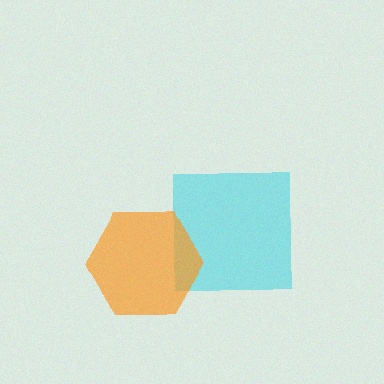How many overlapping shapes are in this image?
There are 2 overlapping shapes in the image.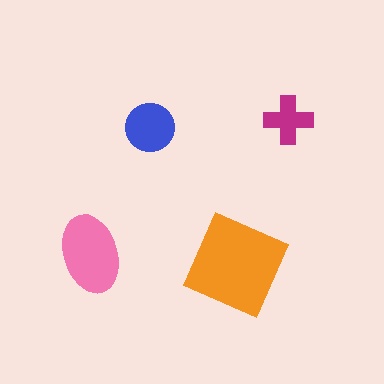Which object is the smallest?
The magenta cross.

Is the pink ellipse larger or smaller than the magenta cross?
Larger.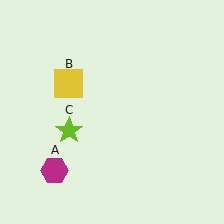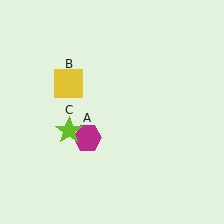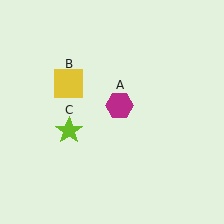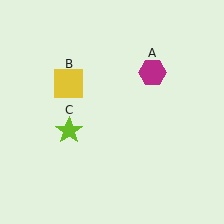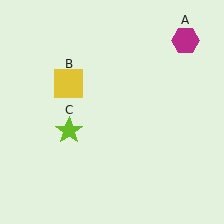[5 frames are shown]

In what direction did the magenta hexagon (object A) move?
The magenta hexagon (object A) moved up and to the right.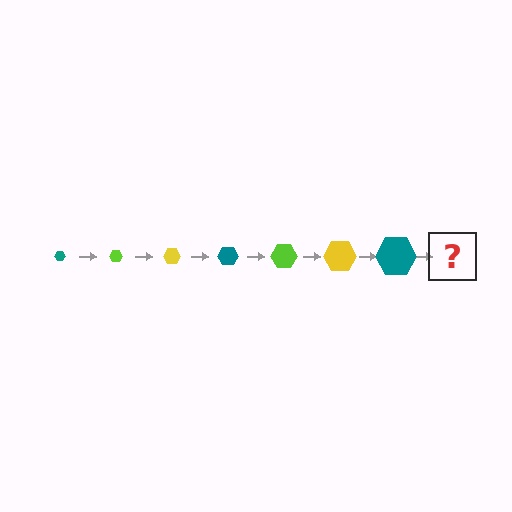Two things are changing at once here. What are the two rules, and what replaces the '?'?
The two rules are that the hexagon grows larger each step and the color cycles through teal, lime, and yellow. The '?' should be a lime hexagon, larger than the previous one.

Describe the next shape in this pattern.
It should be a lime hexagon, larger than the previous one.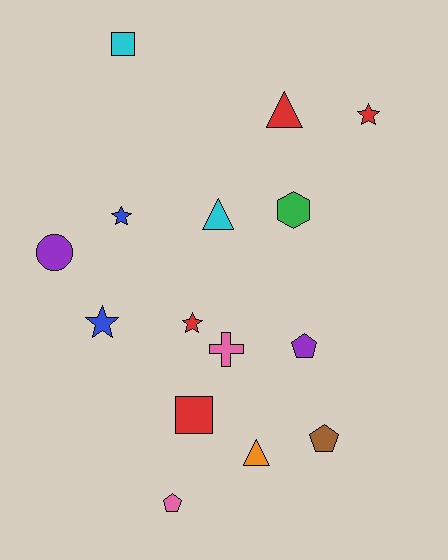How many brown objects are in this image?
There is 1 brown object.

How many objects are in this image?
There are 15 objects.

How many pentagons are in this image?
There are 3 pentagons.